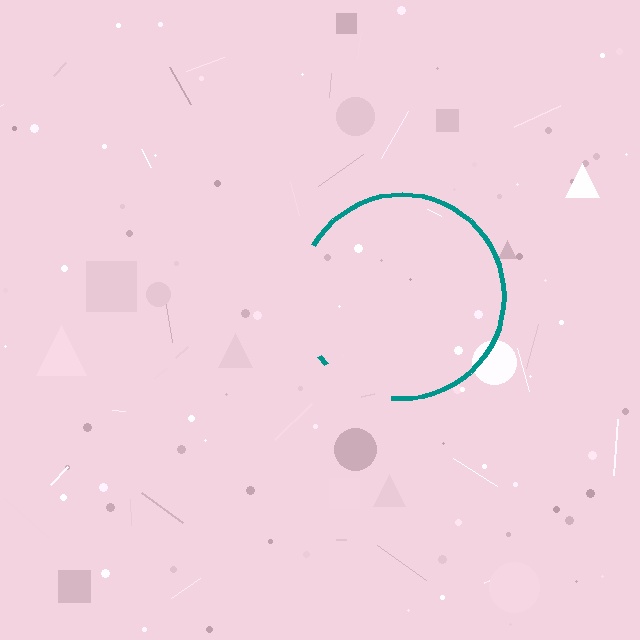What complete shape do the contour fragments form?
The contour fragments form a circle.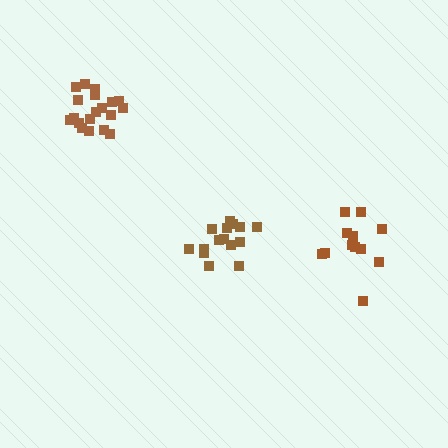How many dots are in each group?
Group 1: 15 dots, Group 2: 13 dots, Group 3: 19 dots (47 total).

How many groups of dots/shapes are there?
There are 3 groups.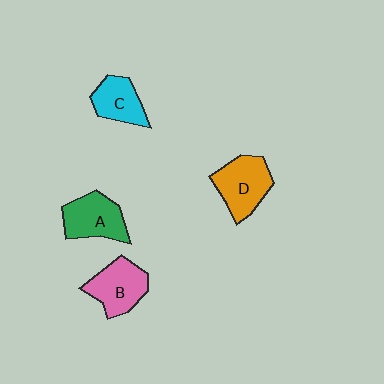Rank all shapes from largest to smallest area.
From largest to smallest: D (orange), B (pink), A (green), C (cyan).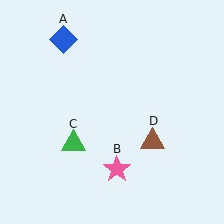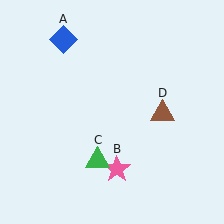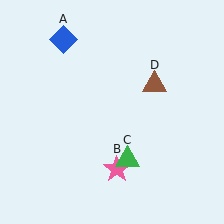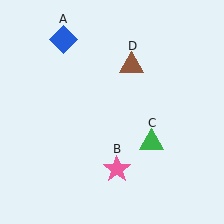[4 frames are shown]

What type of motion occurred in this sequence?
The green triangle (object C), brown triangle (object D) rotated counterclockwise around the center of the scene.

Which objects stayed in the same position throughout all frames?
Blue diamond (object A) and pink star (object B) remained stationary.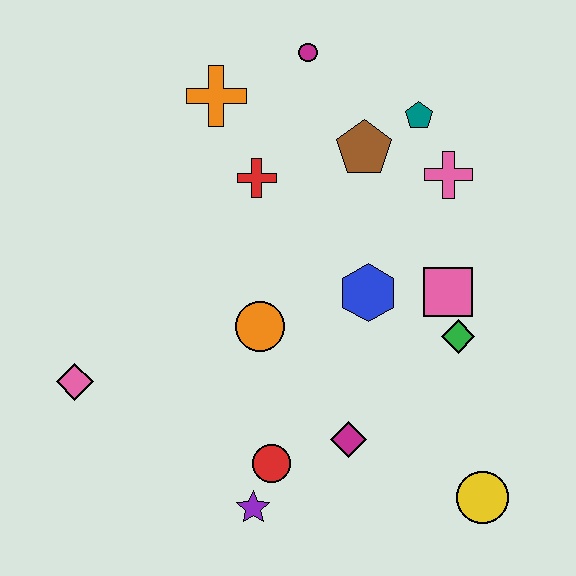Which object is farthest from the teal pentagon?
The pink diamond is farthest from the teal pentagon.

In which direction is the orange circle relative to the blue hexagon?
The orange circle is to the left of the blue hexagon.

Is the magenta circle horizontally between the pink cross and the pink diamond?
Yes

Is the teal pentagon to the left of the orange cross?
No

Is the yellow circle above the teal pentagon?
No